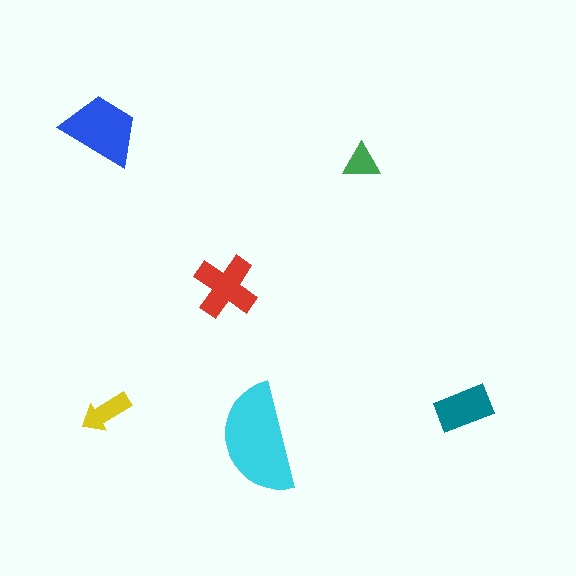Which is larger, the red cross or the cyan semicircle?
The cyan semicircle.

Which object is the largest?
The cyan semicircle.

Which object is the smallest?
The green triangle.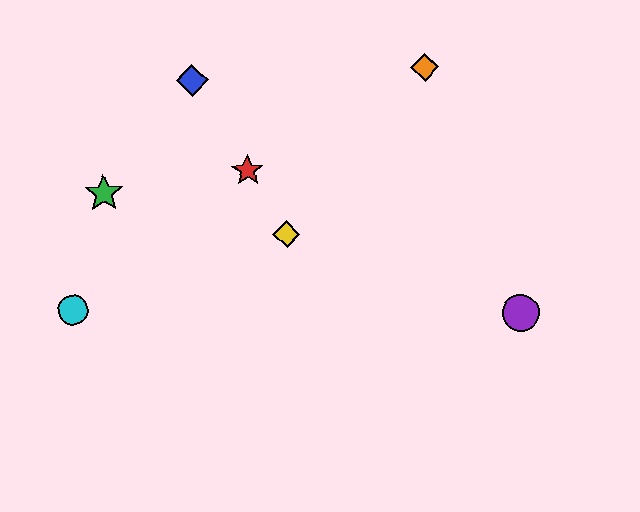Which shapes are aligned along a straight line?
The red star, the blue diamond, the yellow diamond are aligned along a straight line.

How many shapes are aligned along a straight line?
3 shapes (the red star, the blue diamond, the yellow diamond) are aligned along a straight line.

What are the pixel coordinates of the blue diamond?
The blue diamond is at (192, 80).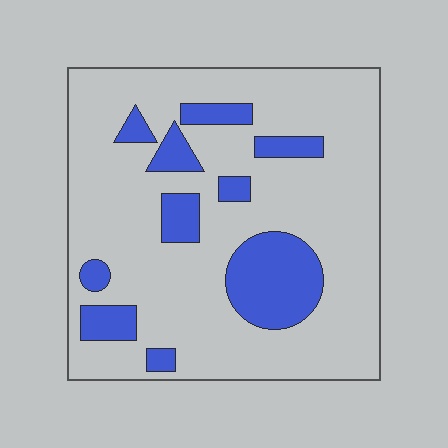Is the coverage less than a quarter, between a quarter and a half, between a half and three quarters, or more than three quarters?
Less than a quarter.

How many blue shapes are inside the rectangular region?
10.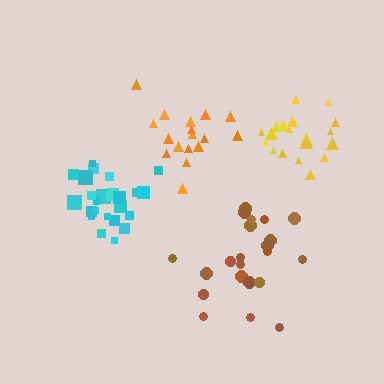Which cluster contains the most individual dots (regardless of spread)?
Cyan (24).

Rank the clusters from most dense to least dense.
cyan, yellow, brown, orange.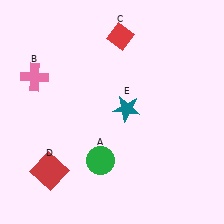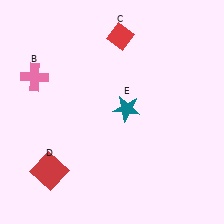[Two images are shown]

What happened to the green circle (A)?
The green circle (A) was removed in Image 2. It was in the bottom-left area of Image 1.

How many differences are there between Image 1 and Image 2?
There is 1 difference between the two images.